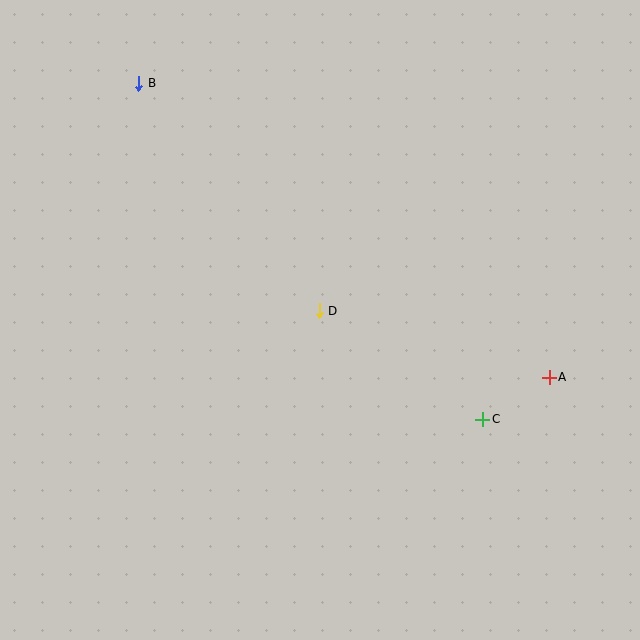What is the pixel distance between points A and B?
The distance between A and B is 505 pixels.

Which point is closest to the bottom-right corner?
Point C is closest to the bottom-right corner.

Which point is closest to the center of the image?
Point D at (319, 311) is closest to the center.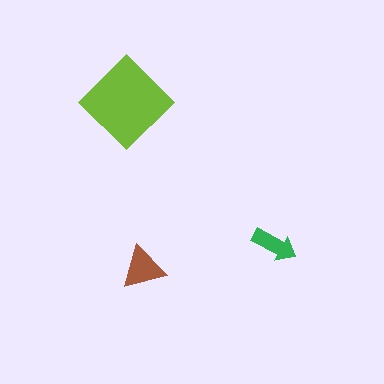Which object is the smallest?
The green arrow.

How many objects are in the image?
There are 3 objects in the image.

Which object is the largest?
The lime diamond.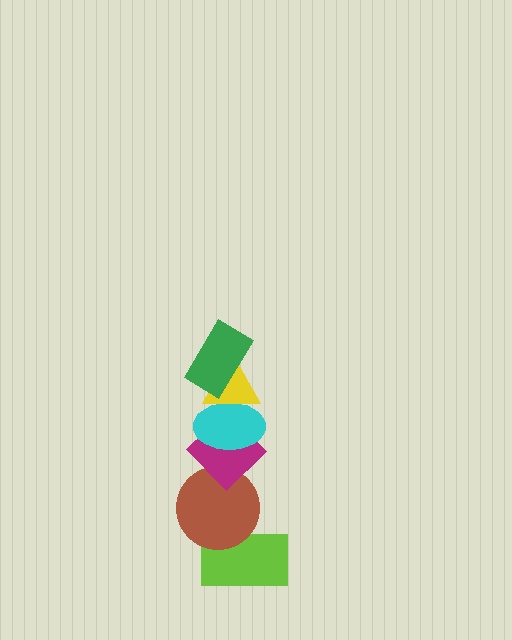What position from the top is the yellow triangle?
The yellow triangle is 2nd from the top.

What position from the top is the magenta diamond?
The magenta diamond is 4th from the top.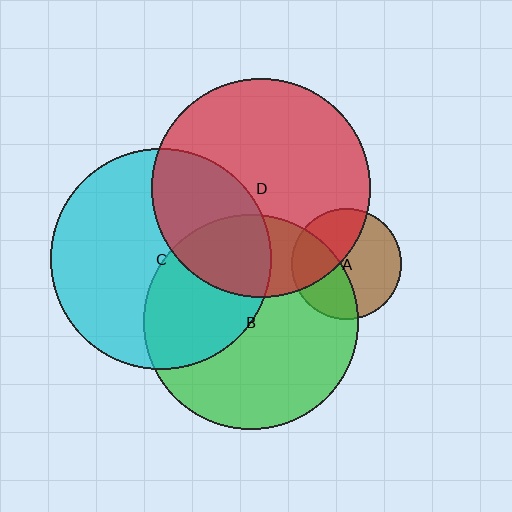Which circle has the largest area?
Circle C (cyan).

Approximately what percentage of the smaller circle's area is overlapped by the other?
Approximately 40%.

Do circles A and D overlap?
Yes.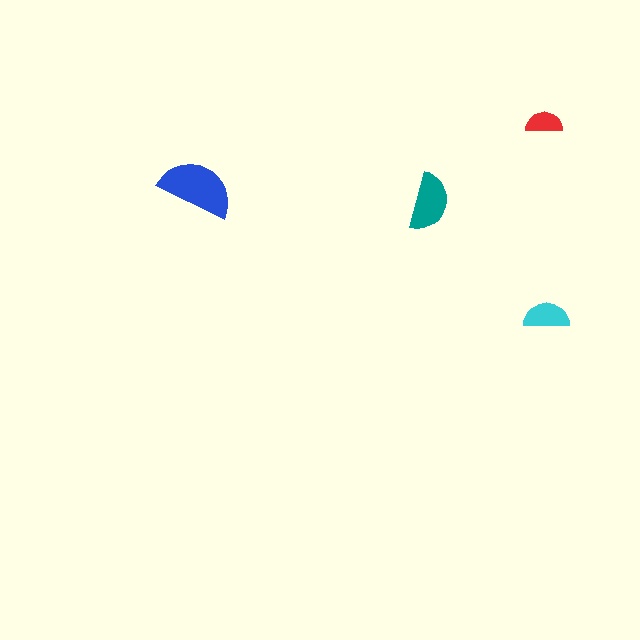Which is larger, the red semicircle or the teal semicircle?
The teal one.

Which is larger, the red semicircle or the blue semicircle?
The blue one.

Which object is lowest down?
The cyan semicircle is bottommost.